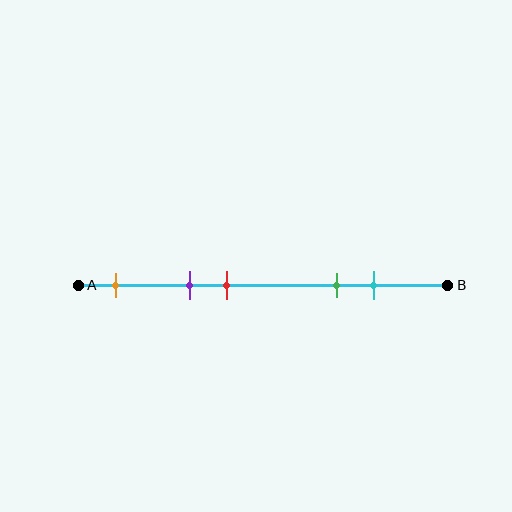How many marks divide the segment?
There are 5 marks dividing the segment.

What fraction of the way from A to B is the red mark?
The red mark is approximately 40% (0.4) of the way from A to B.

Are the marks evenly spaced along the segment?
No, the marks are not evenly spaced.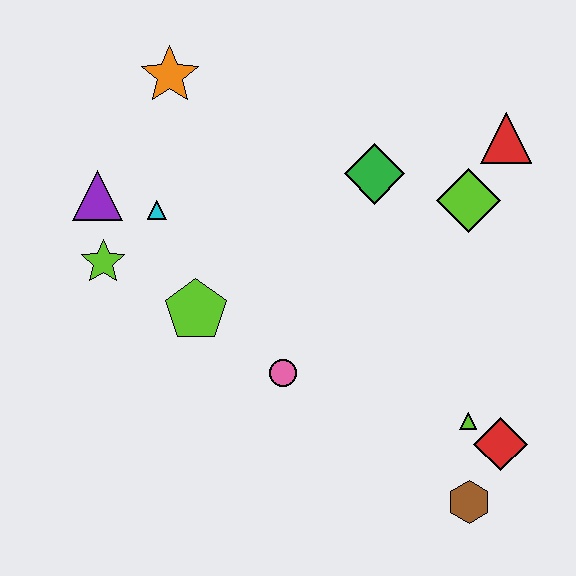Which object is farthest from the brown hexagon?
The orange star is farthest from the brown hexagon.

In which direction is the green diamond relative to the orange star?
The green diamond is to the right of the orange star.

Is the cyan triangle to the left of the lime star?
No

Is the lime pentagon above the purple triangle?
No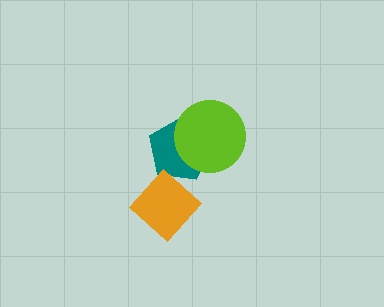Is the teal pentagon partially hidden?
Yes, it is partially covered by another shape.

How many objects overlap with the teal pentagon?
2 objects overlap with the teal pentagon.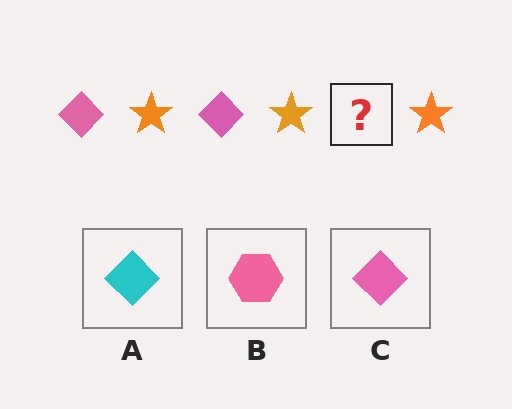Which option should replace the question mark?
Option C.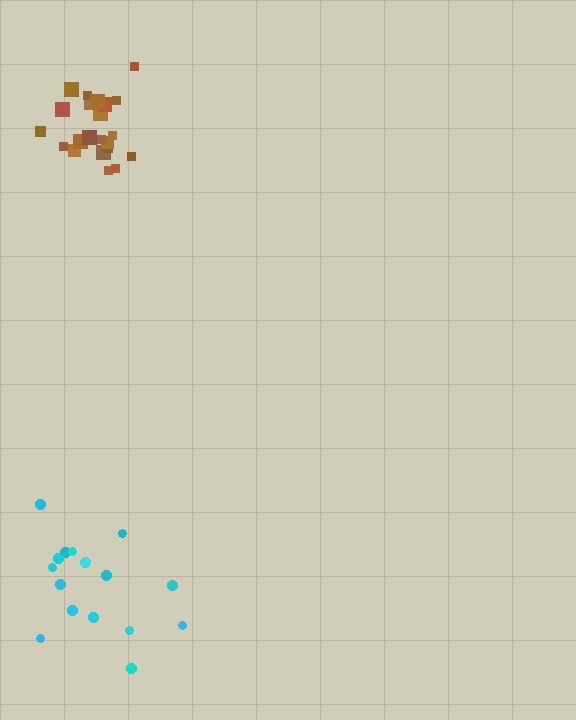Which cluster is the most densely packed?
Brown.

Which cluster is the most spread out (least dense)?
Cyan.